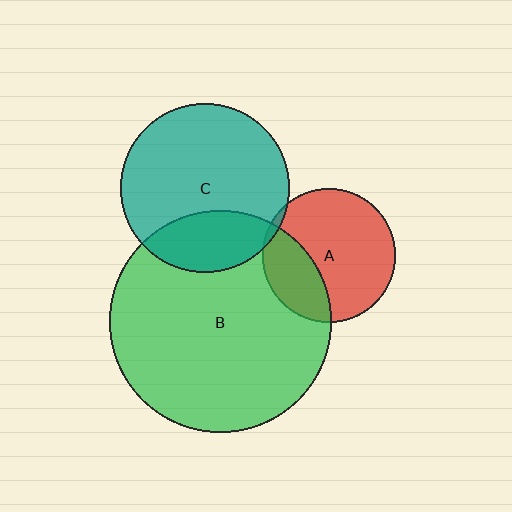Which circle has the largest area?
Circle B (green).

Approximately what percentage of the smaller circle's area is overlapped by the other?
Approximately 25%.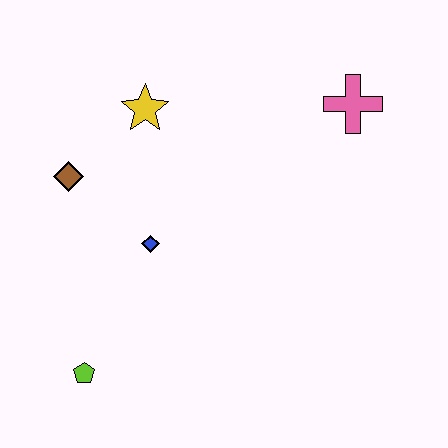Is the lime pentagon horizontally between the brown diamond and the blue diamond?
Yes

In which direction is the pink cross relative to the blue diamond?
The pink cross is to the right of the blue diamond.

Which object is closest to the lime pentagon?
The blue diamond is closest to the lime pentagon.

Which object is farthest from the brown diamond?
The pink cross is farthest from the brown diamond.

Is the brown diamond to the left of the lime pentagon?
Yes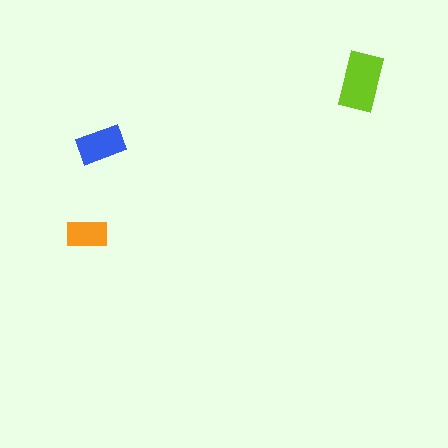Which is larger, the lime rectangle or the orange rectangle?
The lime one.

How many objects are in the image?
There are 3 objects in the image.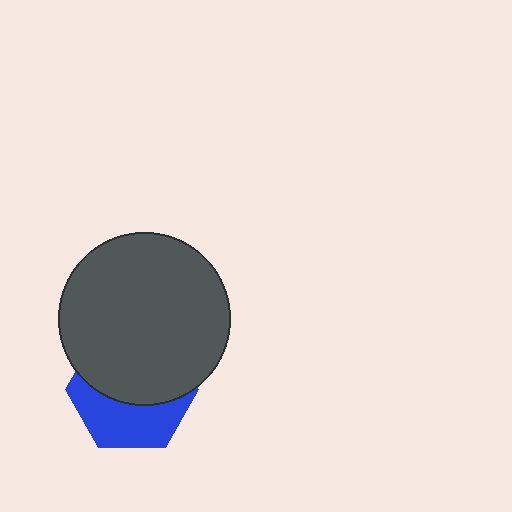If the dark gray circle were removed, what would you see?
You would see the complete blue hexagon.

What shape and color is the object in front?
The object in front is a dark gray circle.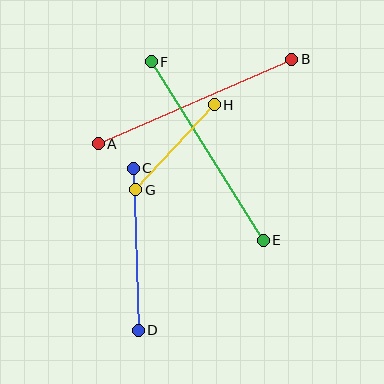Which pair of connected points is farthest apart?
Points A and B are farthest apart.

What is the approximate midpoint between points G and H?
The midpoint is at approximately (175, 147) pixels.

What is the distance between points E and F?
The distance is approximately 211 pixels.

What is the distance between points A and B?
The distance is approximately 211 pixels.